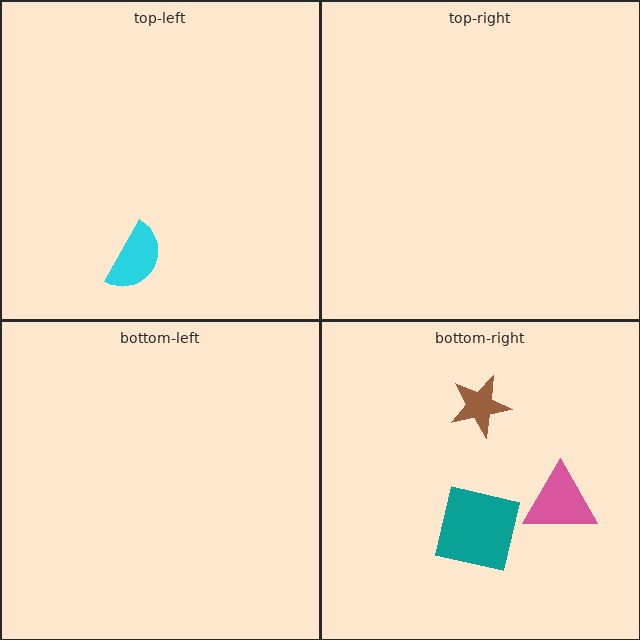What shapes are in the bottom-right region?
The brown star, the teal square, the pink triangle.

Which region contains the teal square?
The bottom-right region.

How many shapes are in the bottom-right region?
3.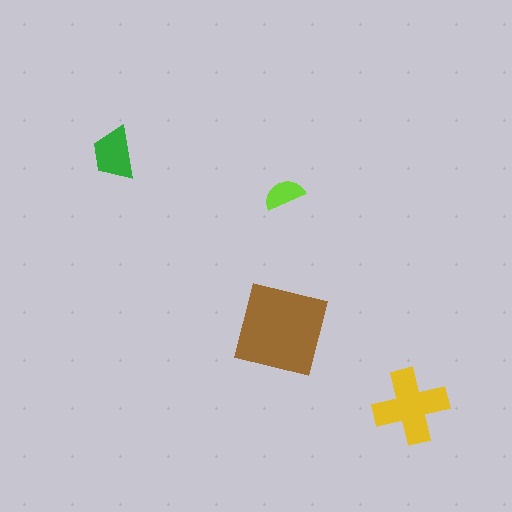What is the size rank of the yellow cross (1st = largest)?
2nd.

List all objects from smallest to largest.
The lime semicircle, the green trapezoid, the yellow cross, the brown square.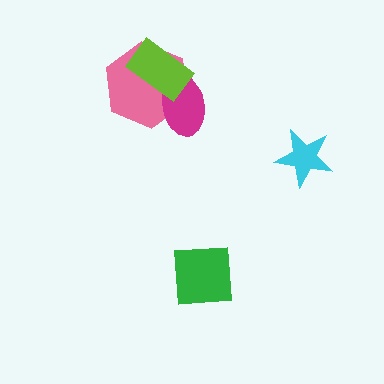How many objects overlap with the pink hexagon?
2 objects overlap with the pink hexagon.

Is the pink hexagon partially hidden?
Yes, it is partially covered by another shape.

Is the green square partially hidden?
No, no other shape covers it.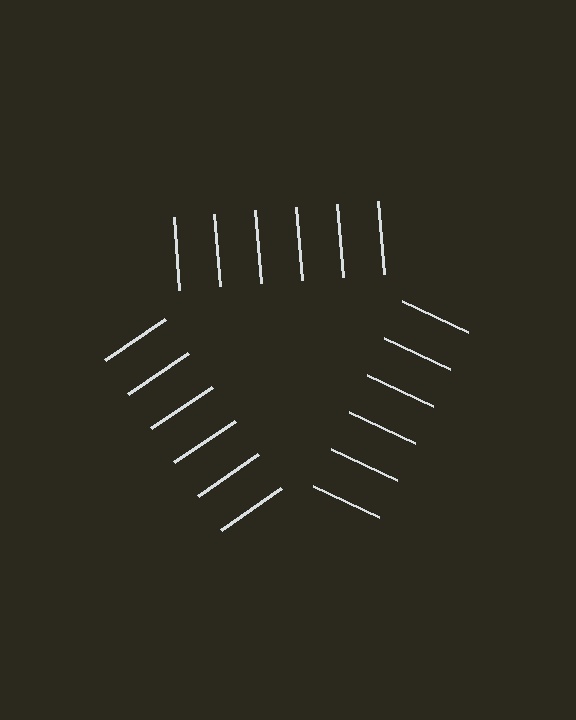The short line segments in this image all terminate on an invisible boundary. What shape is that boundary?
An illusory triangle — the line segments terminate on its edges but no continuous stroke is drawn.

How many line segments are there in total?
18 — 6 along each of the 3 edges.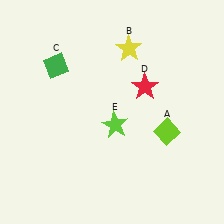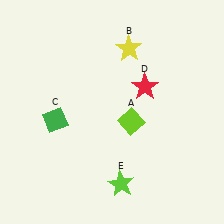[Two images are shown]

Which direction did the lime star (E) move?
The lime star (E) moved down.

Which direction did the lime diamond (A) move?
The lime diamond (A) moved left.